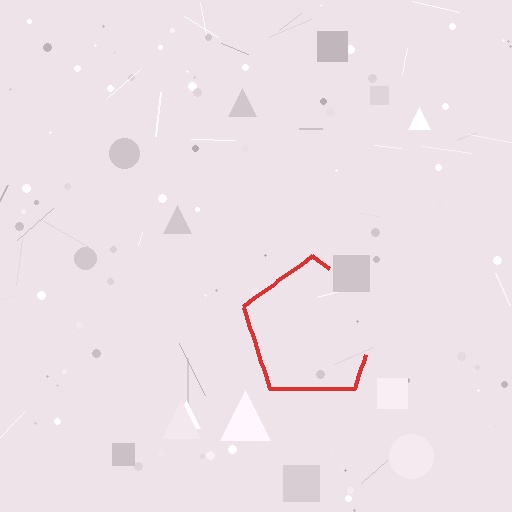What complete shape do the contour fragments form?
The contour fragments form a pentagon.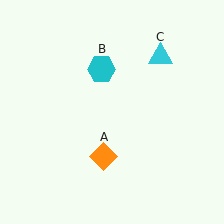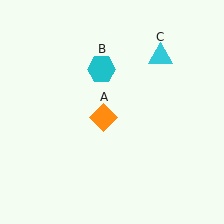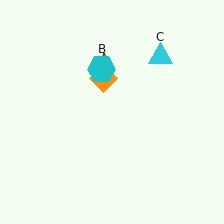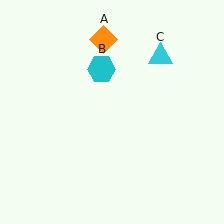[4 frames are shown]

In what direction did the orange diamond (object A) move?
The orange diamond (object A) moved up.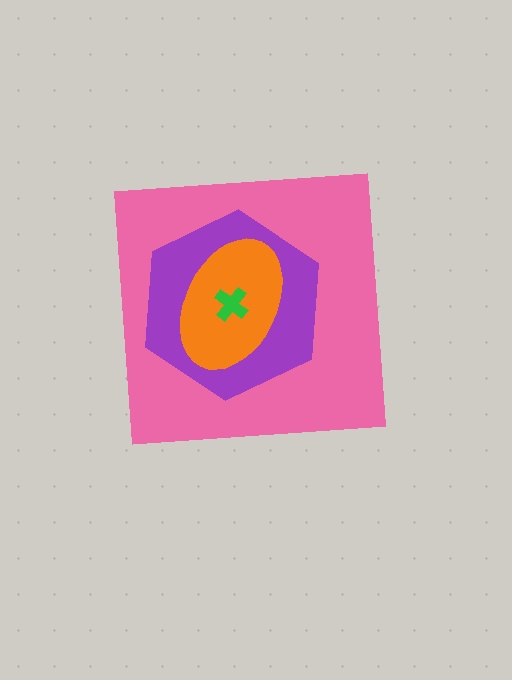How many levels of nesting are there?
4.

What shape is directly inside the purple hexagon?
The orange ellipse.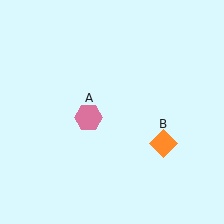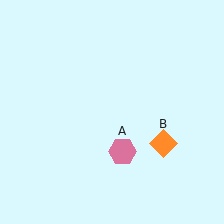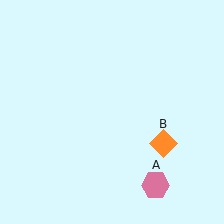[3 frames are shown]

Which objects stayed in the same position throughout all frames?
Orange diamond (object B) remained stationary.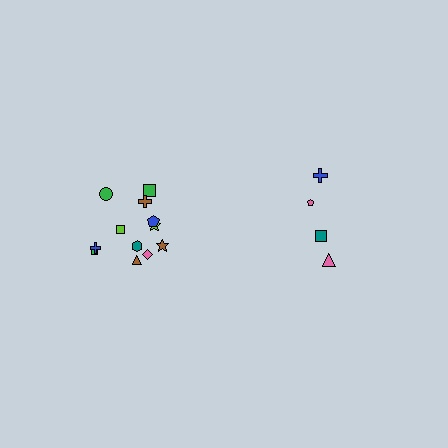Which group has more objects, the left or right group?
The left group.